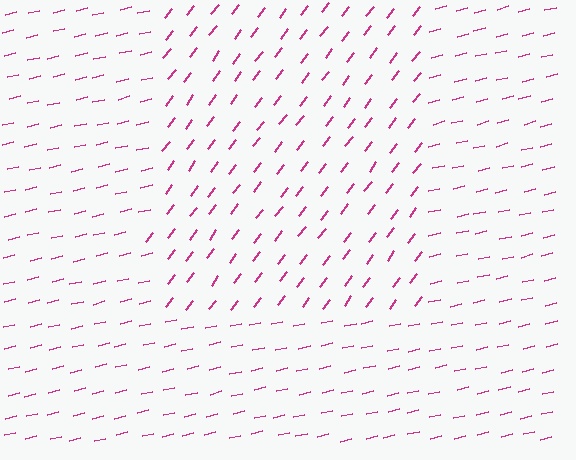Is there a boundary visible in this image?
Yes, there is a texture boundary formed by a change in line orientation.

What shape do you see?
I see a rectangle.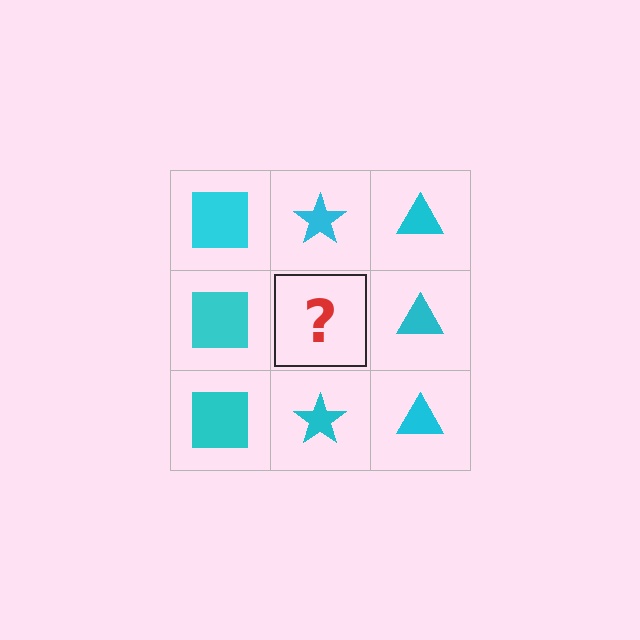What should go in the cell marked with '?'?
The missing cell should contain a cyan star.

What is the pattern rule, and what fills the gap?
The rule is that each column has a consistent shape. The gap should be filled with a cyan star.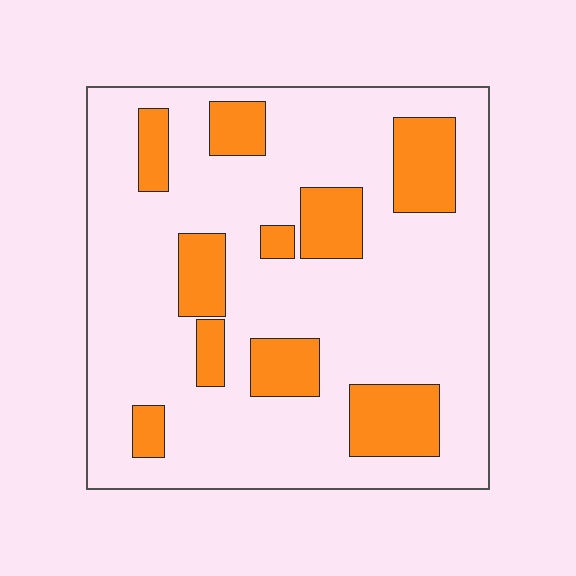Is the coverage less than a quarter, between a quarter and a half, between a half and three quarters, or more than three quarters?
Less than a quarter.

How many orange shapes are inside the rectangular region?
10.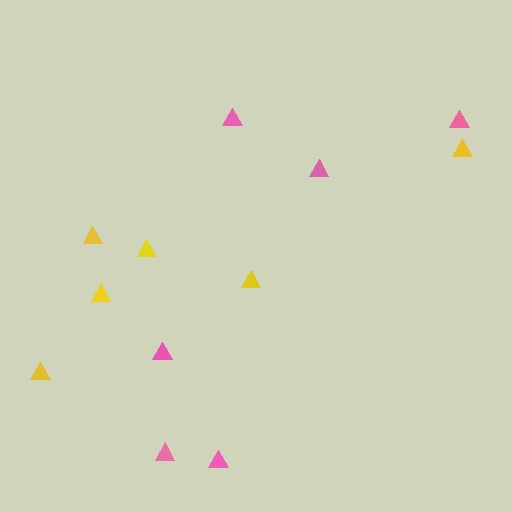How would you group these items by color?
There are 2 groups: one group of pink triangles (6) and one group of yellow triangles (6).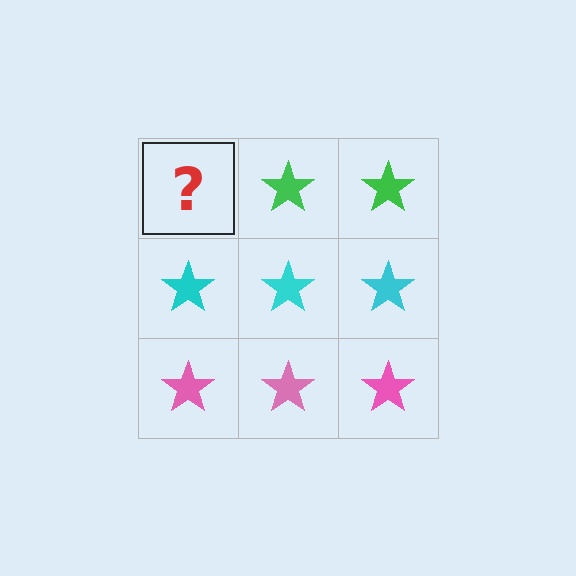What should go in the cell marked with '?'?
The missing cell should contain a green star.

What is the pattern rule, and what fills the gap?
The rule is that each row has a consistent color. The gap should be filled with a green star.